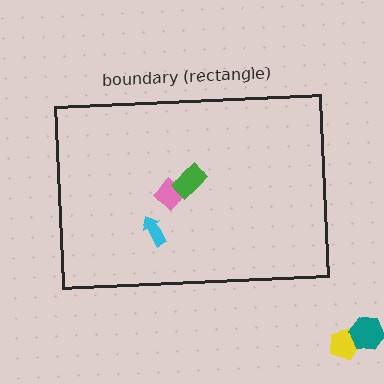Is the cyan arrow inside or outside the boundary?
Inside.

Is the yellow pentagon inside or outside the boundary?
Outside.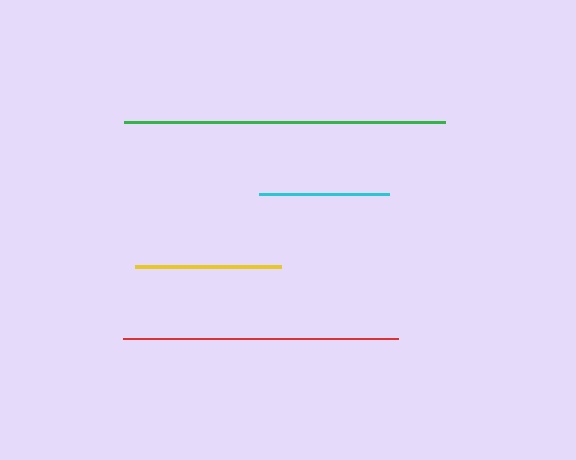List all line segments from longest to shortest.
From longest to shortest: green, red, yellow, cyan.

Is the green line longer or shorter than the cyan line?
The green line is longer than the cyan line.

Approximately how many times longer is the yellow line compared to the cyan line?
The yellow line is approximately 1.1 times the length of the cyan line.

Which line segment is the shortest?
The cyan line is the shortest at approximately 130 pixels.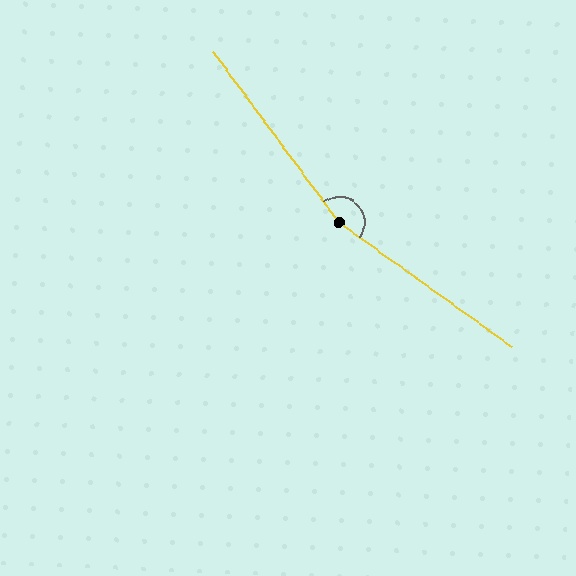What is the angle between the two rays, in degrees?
Approximately 162 degrees.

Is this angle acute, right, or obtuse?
It is obtuse.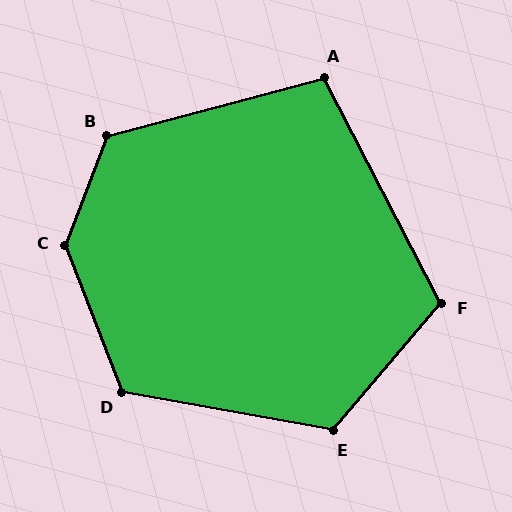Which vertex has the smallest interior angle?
A, at approximately 102 degrees.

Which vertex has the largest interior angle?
C, at approximately 138 degrees.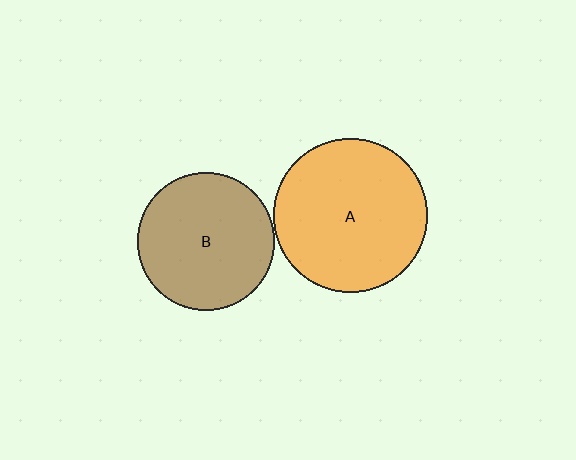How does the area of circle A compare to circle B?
Approximately 1.3 times.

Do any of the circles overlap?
No, none of the circles overlap.